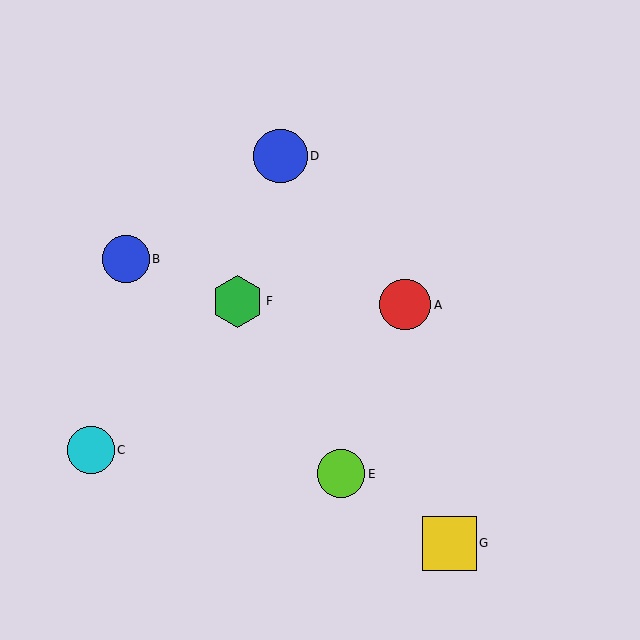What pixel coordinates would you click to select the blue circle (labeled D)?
Click at (280, 156) to select the blue circle D.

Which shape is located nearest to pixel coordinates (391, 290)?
The red circle (labeled A) at (405, 305) is nearest to that location.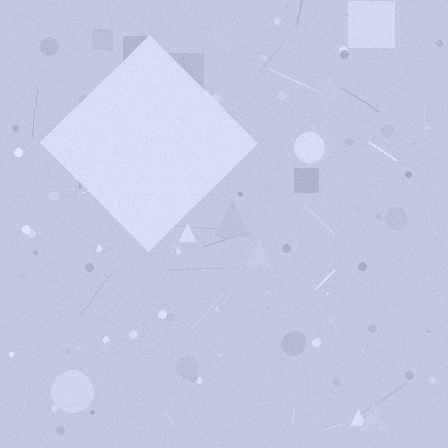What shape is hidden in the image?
A diamond is hidden in the image.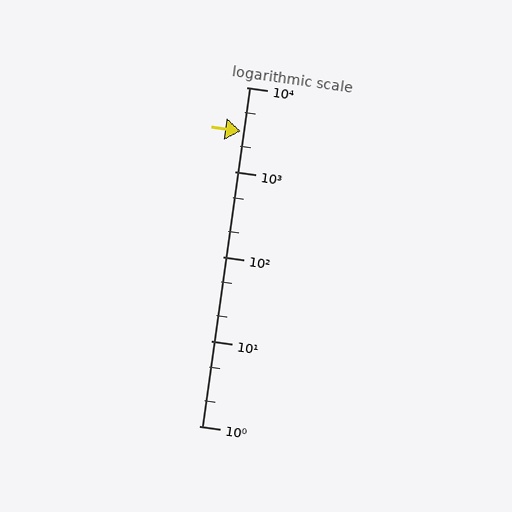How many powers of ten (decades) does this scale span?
The scale spans 4 decades, from 1 to 10000.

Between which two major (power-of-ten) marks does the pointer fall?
The pointer is between 1000 and 10000.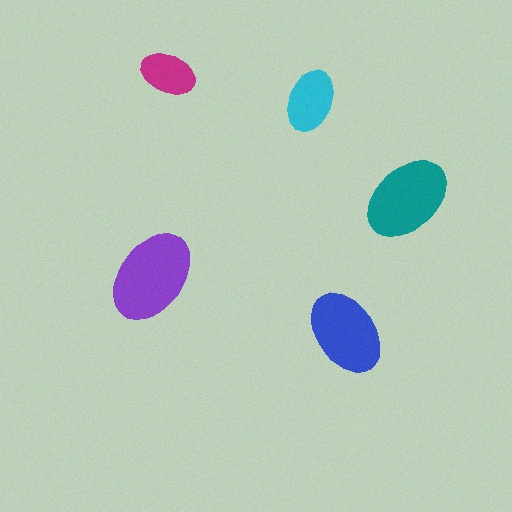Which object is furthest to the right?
The teal ellipse is rightmost.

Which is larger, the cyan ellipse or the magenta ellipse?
The cyan one.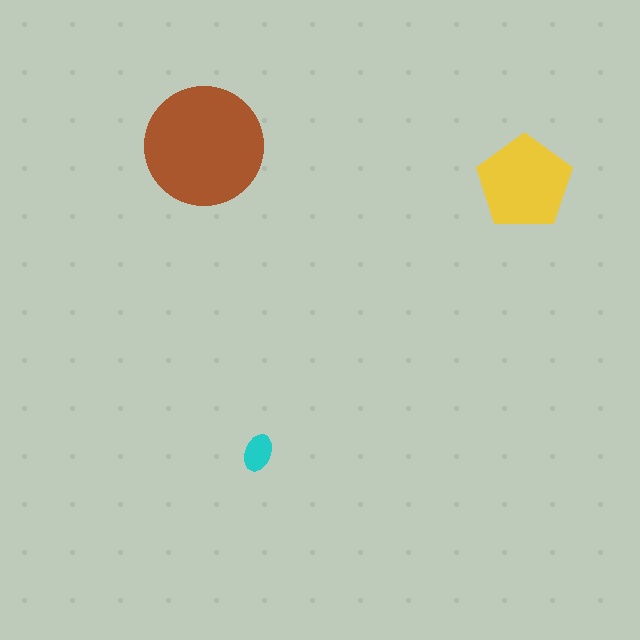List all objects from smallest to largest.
The cyan ellipse, the yellow pentagon, the brown circle.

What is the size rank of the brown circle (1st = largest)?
1st.